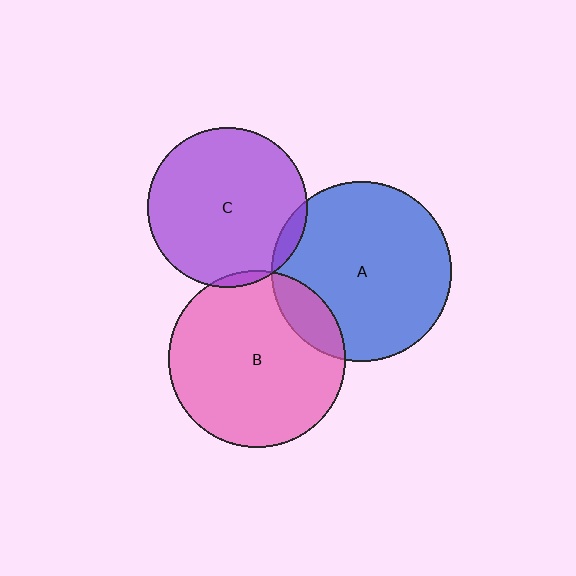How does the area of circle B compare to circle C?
Approximately 1.2 times.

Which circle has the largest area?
Circle A (blue).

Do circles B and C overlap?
Yes.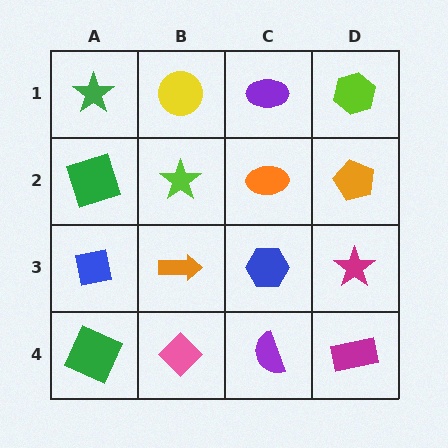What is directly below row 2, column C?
A blue hexagon.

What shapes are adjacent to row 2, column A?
A green star (row 1, column A), a blue square (row 3, column A), a lime star (row 2, column B).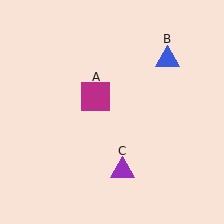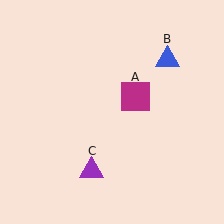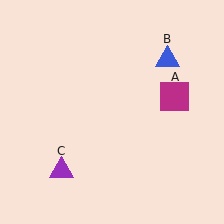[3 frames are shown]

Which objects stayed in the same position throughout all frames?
Blue triangle (object B) remained stationary.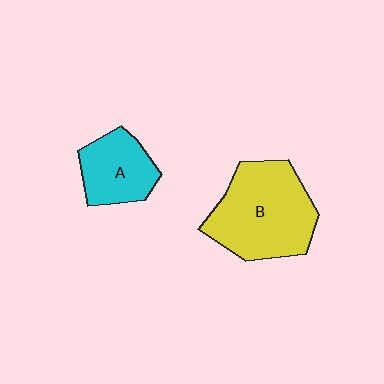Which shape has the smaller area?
Shape A (cyan).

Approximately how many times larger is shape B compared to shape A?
Approximately 1.8 times.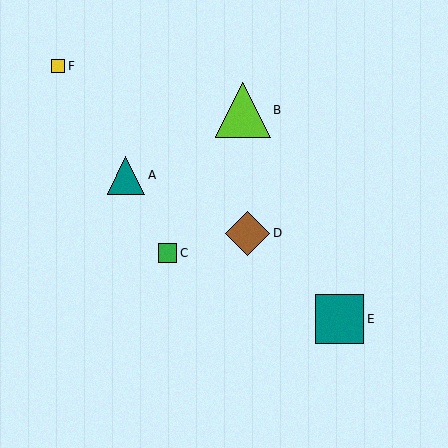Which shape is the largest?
The lime triangle (labeled B) is the largest.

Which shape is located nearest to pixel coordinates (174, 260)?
The green square (labeled C) at (168, 253) is nearest to that location.